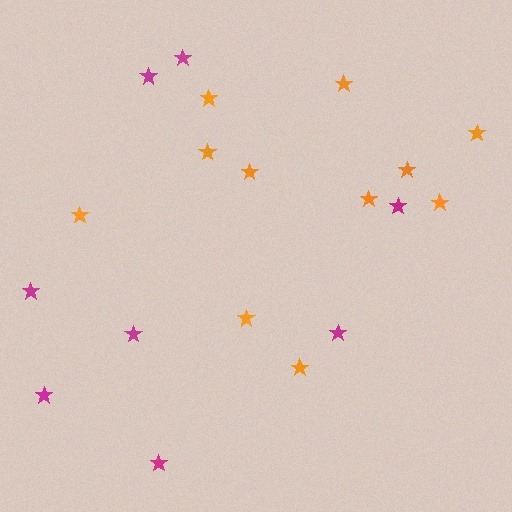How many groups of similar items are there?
There are 2 groups: one group of magenta stars (8) and one group of orange stars (11).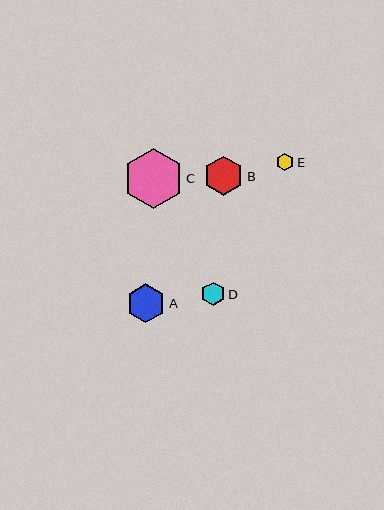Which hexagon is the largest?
Hexagon C is the largest with a size of approximately 59 pixels.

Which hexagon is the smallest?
Hexagon E is the smallest with a size of approximately 17 pixels.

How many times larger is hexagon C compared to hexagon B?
Hexagon C is approximately 1.5 times the size of hexagon B.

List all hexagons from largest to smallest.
From largest to smallest: C, B, A, D, E.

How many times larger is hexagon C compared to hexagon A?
Hexagon C is approximately 1.5 times the size of hexagon A.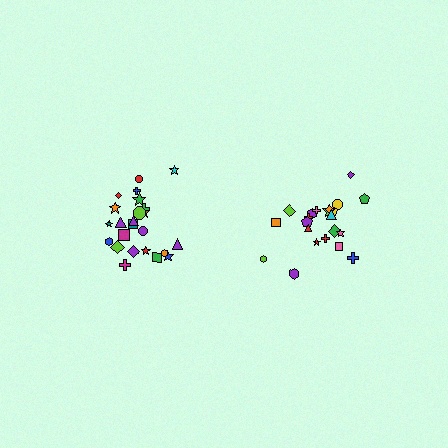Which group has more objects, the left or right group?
The left group.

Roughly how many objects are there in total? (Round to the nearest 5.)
Roughly 45 objects in total.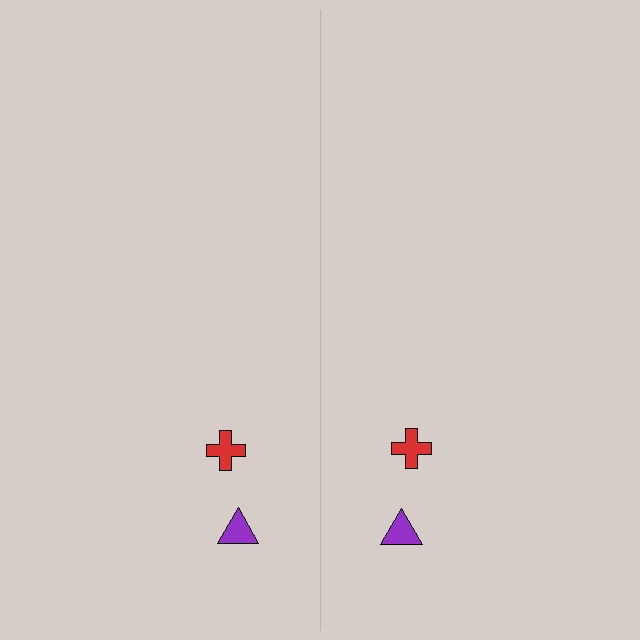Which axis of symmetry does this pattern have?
The pattern has a vertical axis of symmetry running through the center of the image.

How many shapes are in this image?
There are 4 shapes in this image.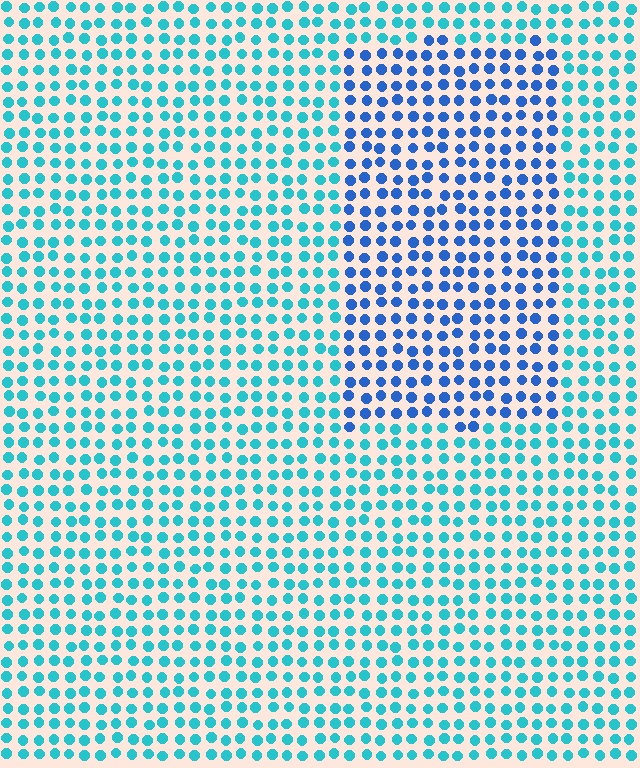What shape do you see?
I see a rectangle.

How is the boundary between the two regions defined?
The boundary is defined purely by a slight shift in hue (about 35 degrees). Spacing, size, and orientation are identical on both sides.